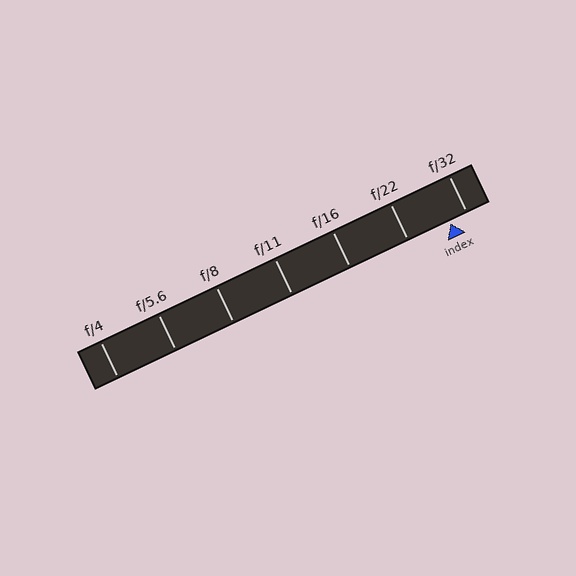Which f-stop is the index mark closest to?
The index mark is closest to f/32.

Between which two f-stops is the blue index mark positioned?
The index mark is between f/22 and f/32.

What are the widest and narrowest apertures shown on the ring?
The widest aperture shown is f/4 and the narrowest is f/32.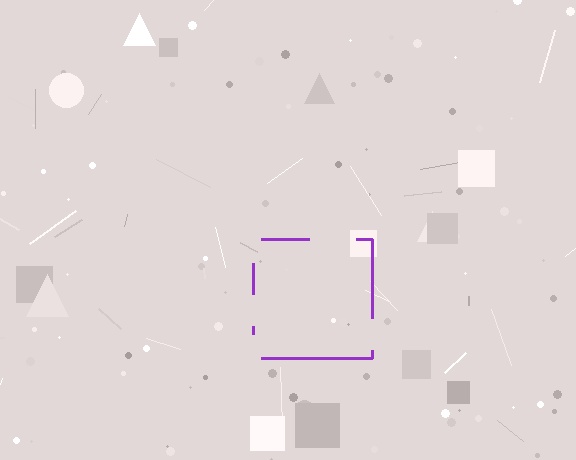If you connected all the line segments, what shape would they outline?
They would outline a square.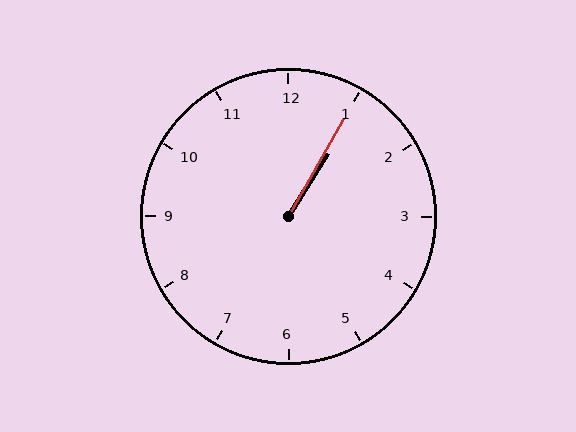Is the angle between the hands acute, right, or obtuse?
It is acute.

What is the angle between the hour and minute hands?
Approximately 2 degrees.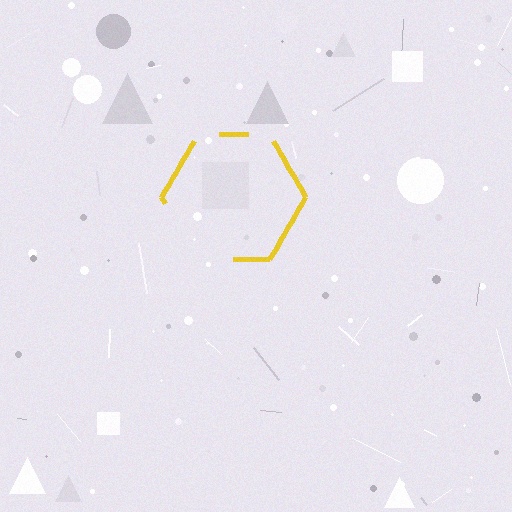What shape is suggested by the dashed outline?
The dashed outline suggests a hexagon.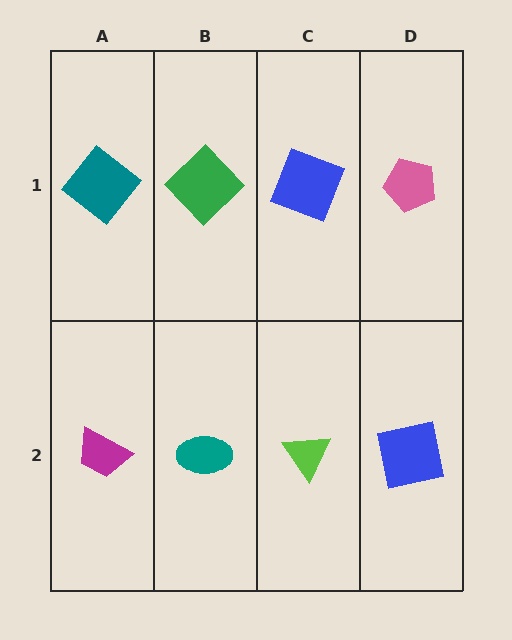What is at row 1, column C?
A blue square.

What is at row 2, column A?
A magenta trapezoid.